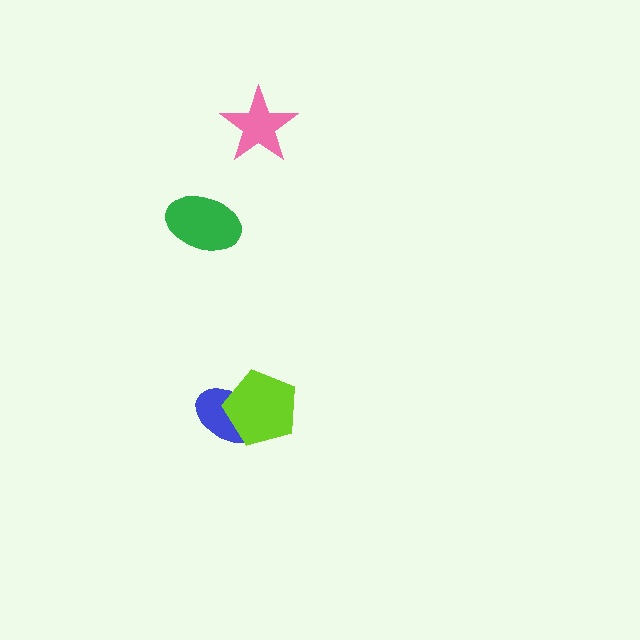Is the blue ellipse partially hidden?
Yes, it is partially covered by another shape.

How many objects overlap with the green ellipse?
0 objects overlap with the green ellipse.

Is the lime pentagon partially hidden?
No, no other shape covers it.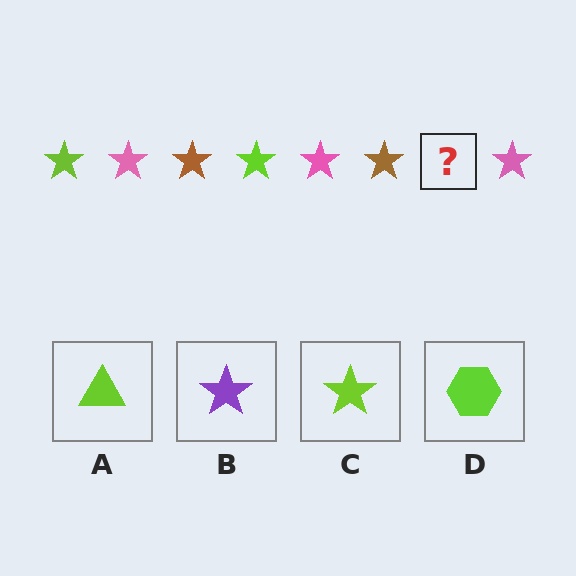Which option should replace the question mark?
Option C.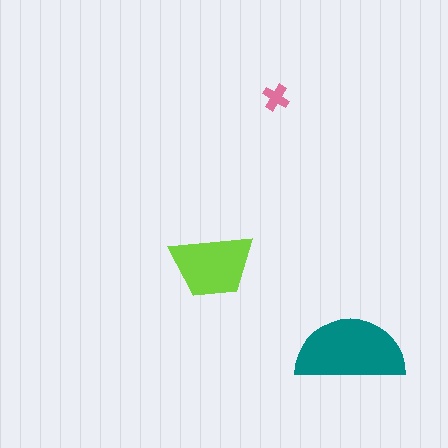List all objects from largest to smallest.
The teal semicircle, the lime trapezoid, the pink cross.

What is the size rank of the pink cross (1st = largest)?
3rd.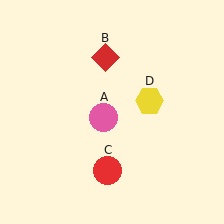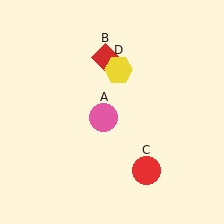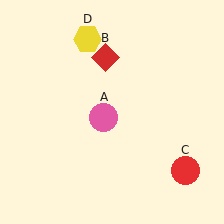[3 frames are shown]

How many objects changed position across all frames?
2 objects changed position: red circle (object C), yellow hexagon (object D).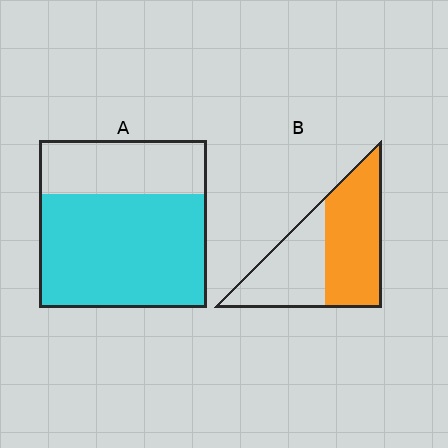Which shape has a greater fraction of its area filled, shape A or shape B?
Shape A.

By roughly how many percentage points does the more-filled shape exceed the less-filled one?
By roughly 10 percentage points (A over B).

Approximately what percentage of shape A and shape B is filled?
A is approximately 70% and B is approximately 55%.